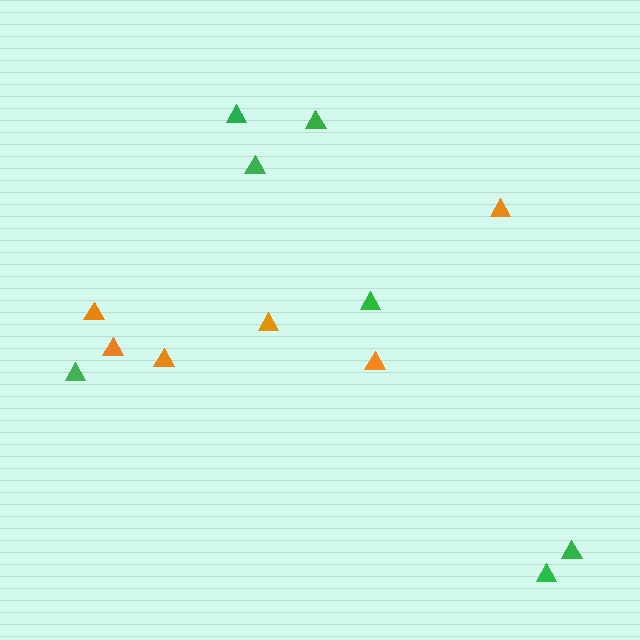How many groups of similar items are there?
There are 2 groups: one group of orange triangles (6) and one group of green triangles (7).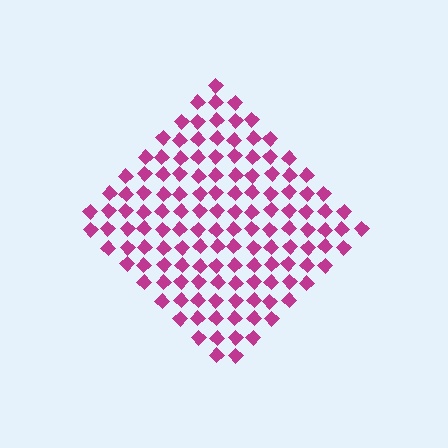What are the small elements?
The small elements are diamonds.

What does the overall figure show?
The overall figure shows a diamond.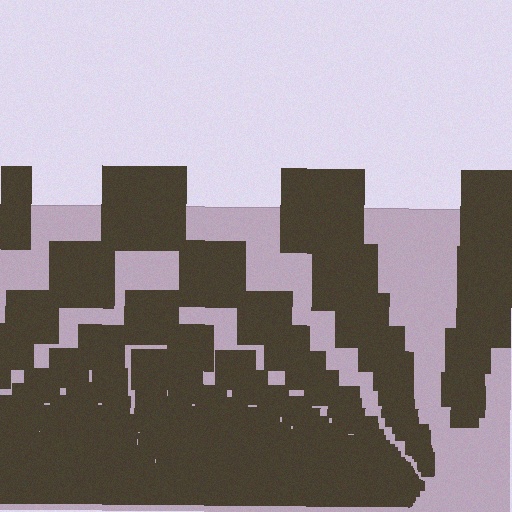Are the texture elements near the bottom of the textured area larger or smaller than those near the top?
Smaller. The gradient is inverted — elements near the bottom are smaller and denser.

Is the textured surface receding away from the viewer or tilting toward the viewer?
The surface appears to tilt toward the viewer. Texture elements get larger and sparser toward the top.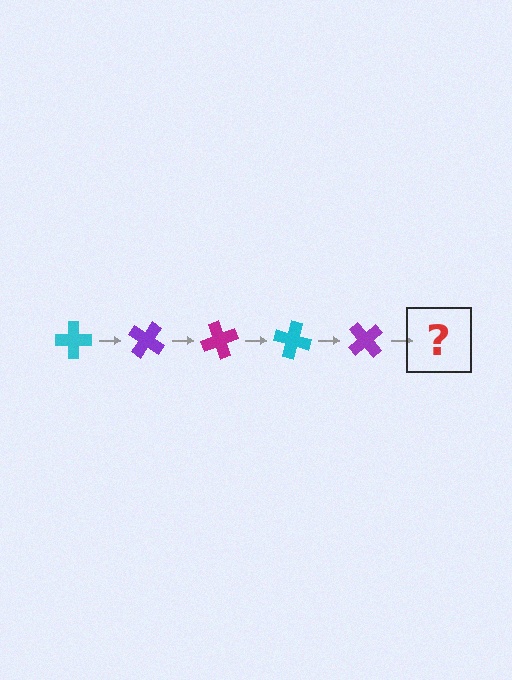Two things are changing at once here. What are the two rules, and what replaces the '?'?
The two rules are that it rotates 35 degrees each step and the color cycles through cyan, purple, and magenta. The '?' should be a magenta cross, rotated 175 degrees from the start.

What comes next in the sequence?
The next element should be a magenta cross, rotated 175 degrees from the start.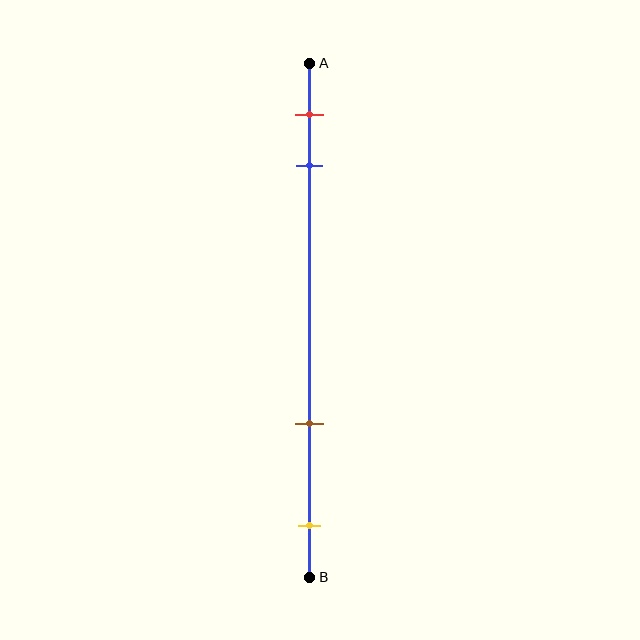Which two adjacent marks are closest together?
The red and blue marks are the closest adjacent pair.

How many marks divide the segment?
There are 4 marks dividing the segment.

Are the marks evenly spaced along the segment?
No, the marks are not evenly spaced.